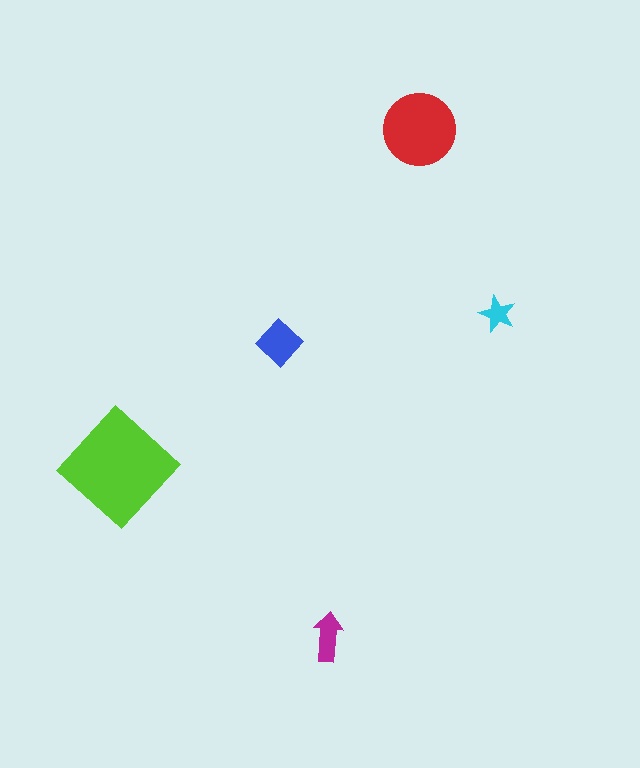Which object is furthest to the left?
The lime diamond is leftmost.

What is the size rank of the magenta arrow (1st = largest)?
4th.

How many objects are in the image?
There are 5 objects in the image.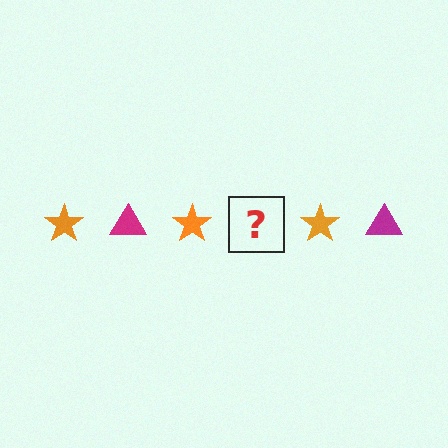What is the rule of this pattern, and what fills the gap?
The rule is that the pattern alternates between orange star and magenta triangle. The gap should be filled with a magenta triangle.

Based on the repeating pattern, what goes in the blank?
The blank should be a magenta triangle.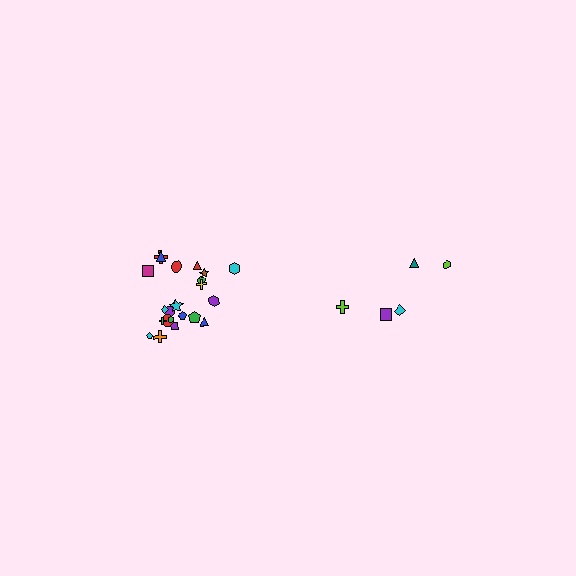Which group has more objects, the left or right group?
The left group.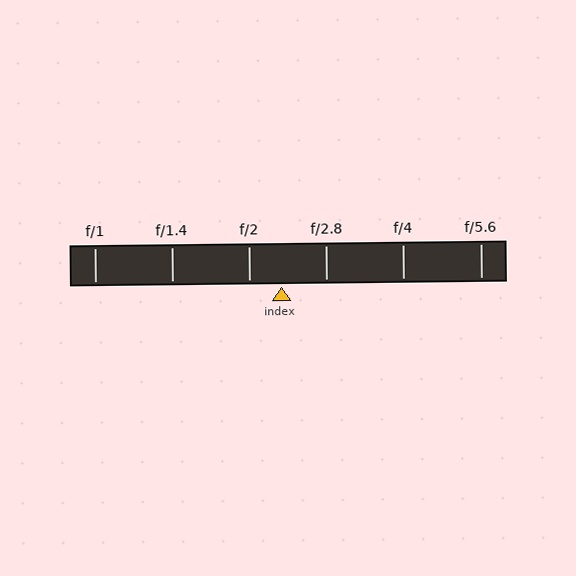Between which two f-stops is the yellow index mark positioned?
The index mark is between f/2 and f/2.8.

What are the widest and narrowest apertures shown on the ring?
The widest aperture shown is f/1 and the narrowest is f/5.6.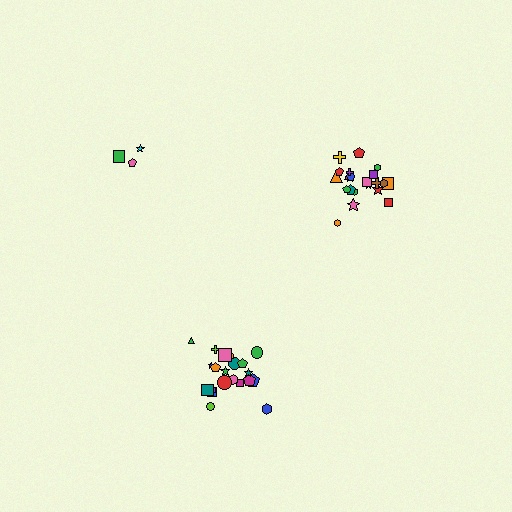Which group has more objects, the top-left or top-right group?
The top-right group.